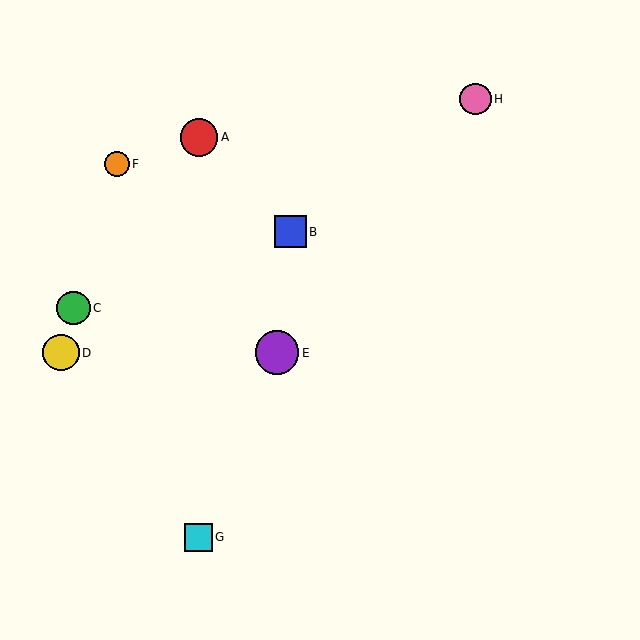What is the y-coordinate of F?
Object F is at y≈164.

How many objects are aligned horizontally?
2 objects (D, E) are aligned horizontally.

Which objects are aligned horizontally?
Objects D, E are aligned horizontally.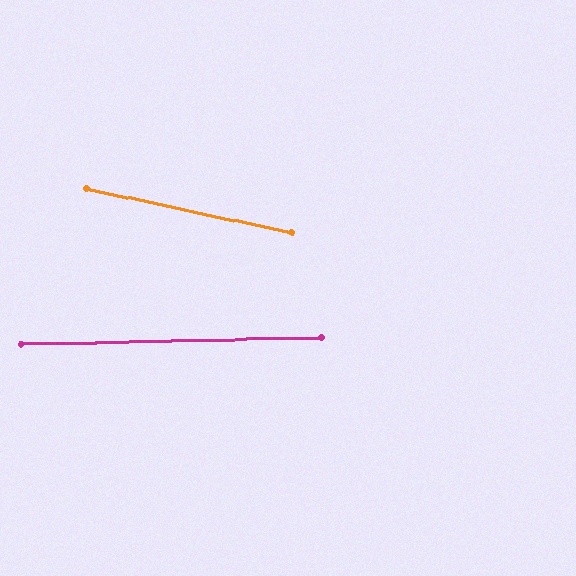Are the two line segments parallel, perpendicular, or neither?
Neither parallel nor perpendicular — they differ by about 13°.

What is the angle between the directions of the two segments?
Approximately 13 degrees.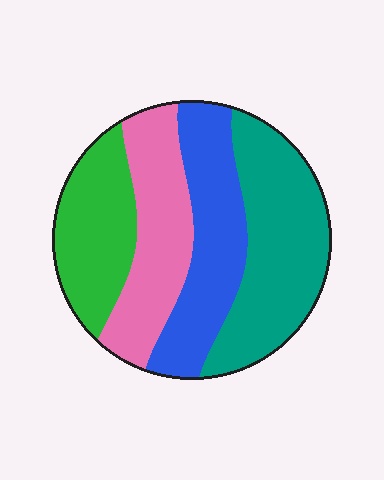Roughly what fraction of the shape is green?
Green covers roughly 20% of the shape.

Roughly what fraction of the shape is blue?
Blue covers about 25% of the shape.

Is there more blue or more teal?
Teal.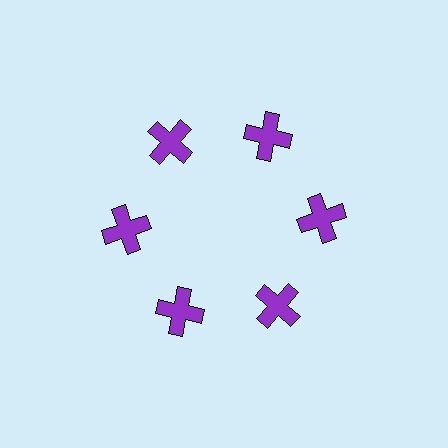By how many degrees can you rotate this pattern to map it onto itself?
The pattern maps onto itself every 60 degrees of rotation.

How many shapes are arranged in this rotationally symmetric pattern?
There are 6 shapes, arranged in 6 groups of 1.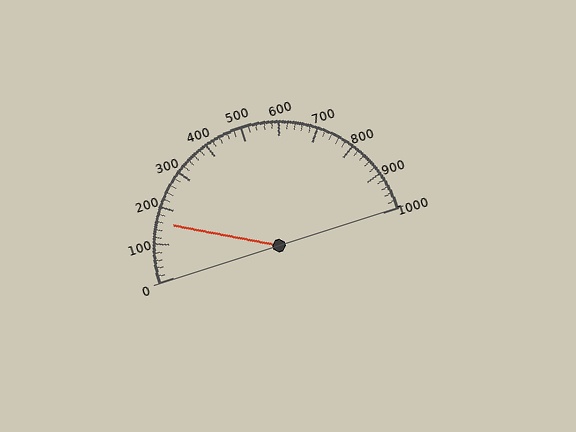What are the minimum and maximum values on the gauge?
The gauge ranges from 0 to 1000.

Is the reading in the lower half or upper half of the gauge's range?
The reading is in the lower half of the range (0 to 1000).